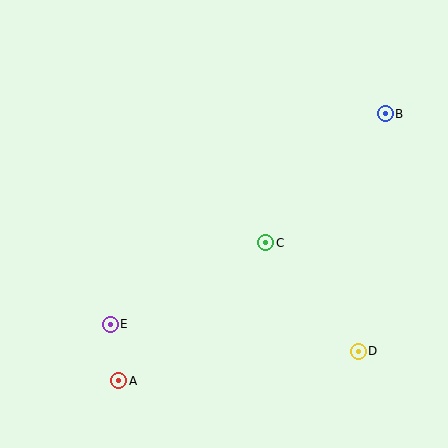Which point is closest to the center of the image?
Point C at (266, 243) is closest to the center.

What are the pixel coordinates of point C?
Point C is at (266, 243).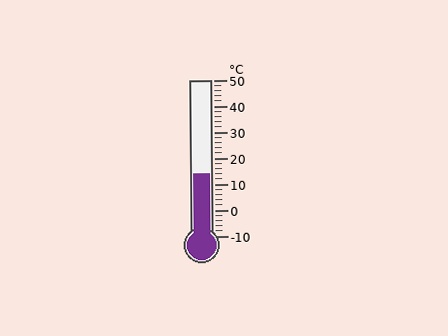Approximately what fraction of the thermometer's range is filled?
The thermometer is filled to approximately 40% of its range.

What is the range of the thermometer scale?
The thermometer scale ranges from -10°C to 50°C.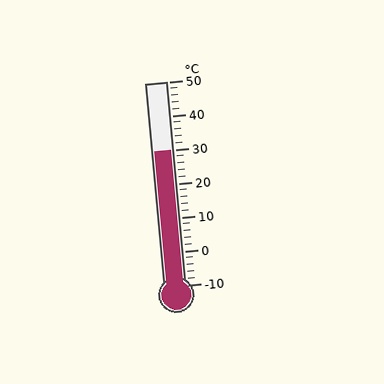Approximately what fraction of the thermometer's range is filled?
The thermometer is filled to approximately 65% of its range.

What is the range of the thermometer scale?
The thermometer scale ranges from -10°C to 50°C.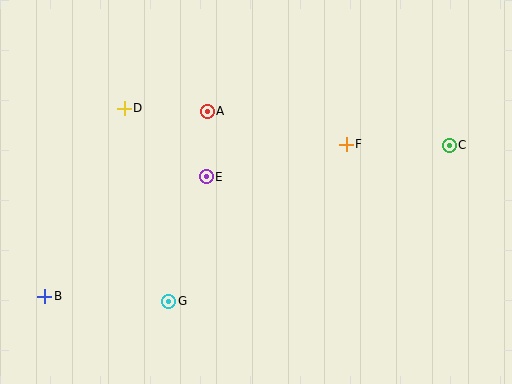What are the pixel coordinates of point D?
Point D is at (124, 108).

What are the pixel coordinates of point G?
Point G is at (169, 301).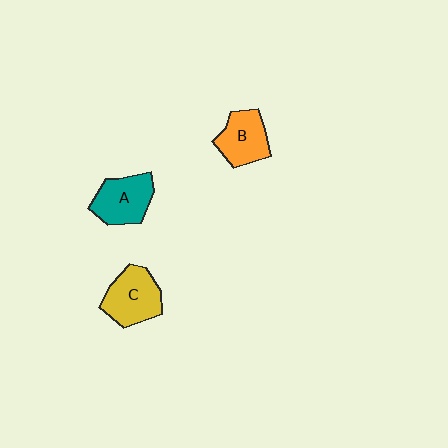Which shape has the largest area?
Shape C (yellow).